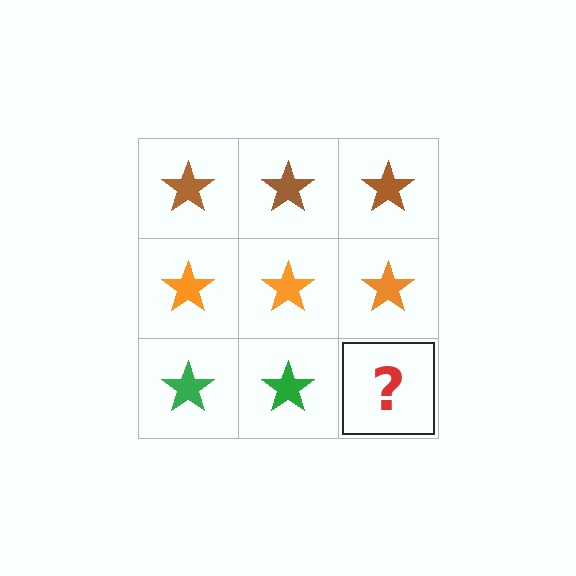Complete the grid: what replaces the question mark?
The question mark should be replaced with a green star.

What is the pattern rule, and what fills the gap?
The rule is that each row has a consistent color. The gap should be filled with a green star.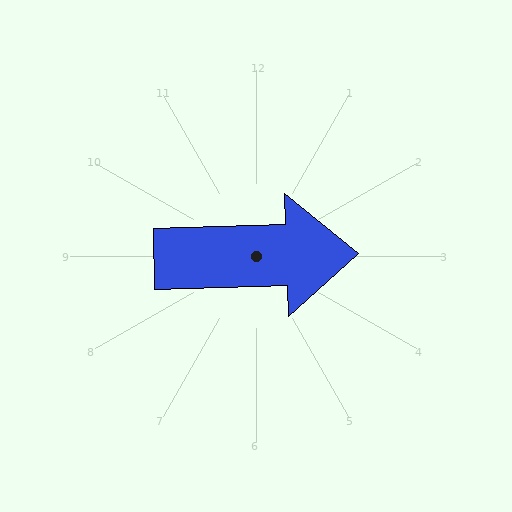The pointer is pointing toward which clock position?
Roughly 3 o'clock.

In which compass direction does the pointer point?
East.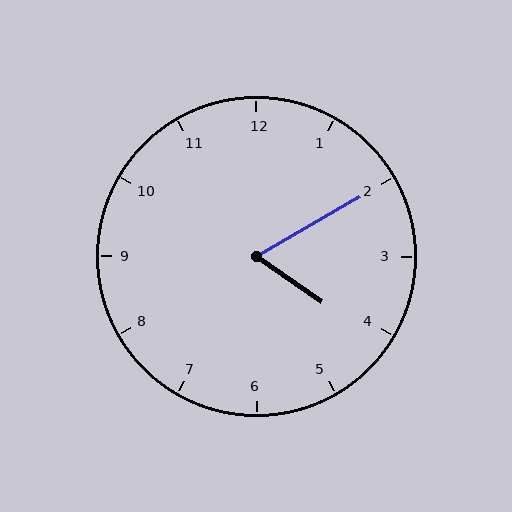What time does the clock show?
4:10.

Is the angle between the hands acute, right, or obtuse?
It is acute.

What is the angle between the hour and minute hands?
Approximately 65 degrees.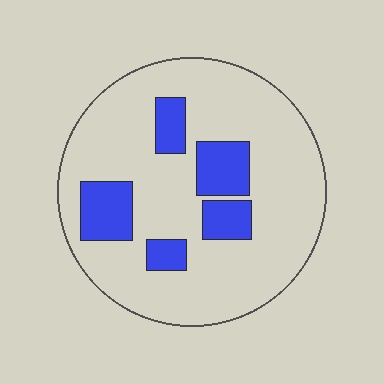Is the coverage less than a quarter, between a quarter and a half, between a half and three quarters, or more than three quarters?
Less than a quarter.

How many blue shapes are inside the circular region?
5.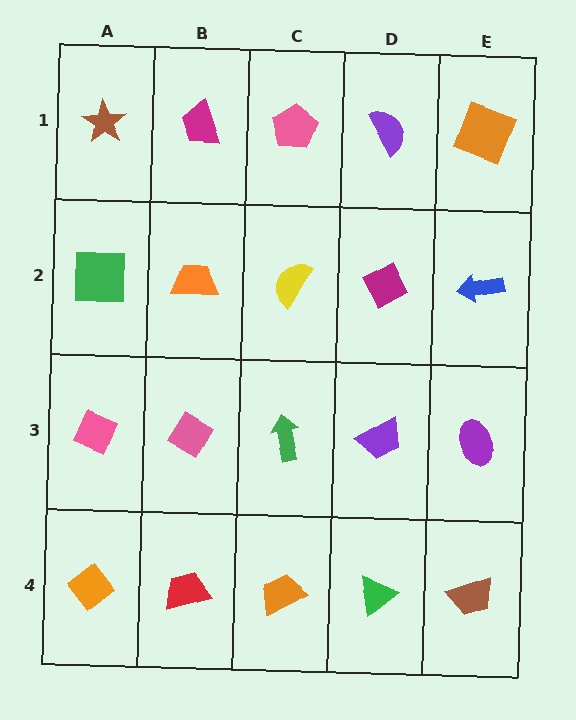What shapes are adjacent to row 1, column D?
A magenta diamond (row 2, column D), a pink pentagon (row 1, column C), an orange square (row 1, column E).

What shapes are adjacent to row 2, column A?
A brown star (row 1, column A), a pink diamond (row 3, column A), an orange trapezoid (row 2, column B).